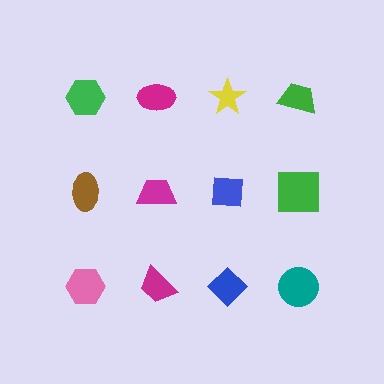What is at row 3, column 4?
A teal circle.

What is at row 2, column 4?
A green square.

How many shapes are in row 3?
4 shapes.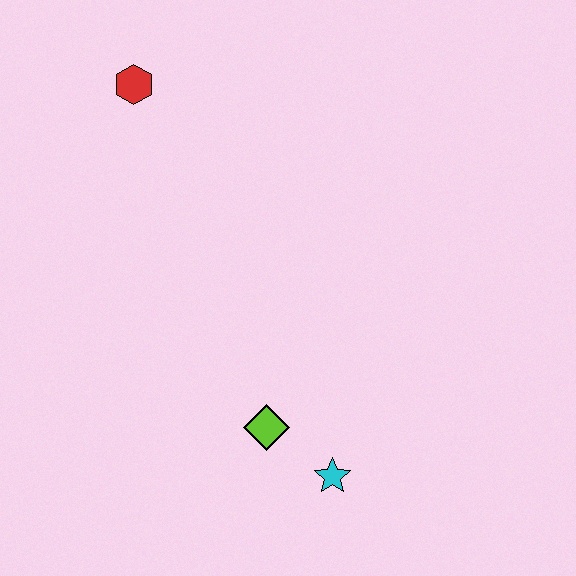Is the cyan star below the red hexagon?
Yes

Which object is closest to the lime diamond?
The cyan star is closest to the lime diamond.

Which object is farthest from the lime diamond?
The red hexagon is farthest from the lime diamond.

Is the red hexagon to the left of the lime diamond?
Yes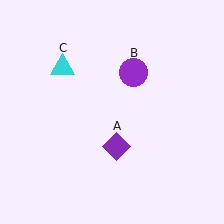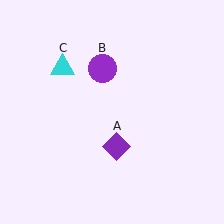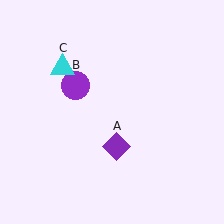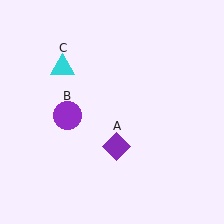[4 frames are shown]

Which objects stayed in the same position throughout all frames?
Purple diamond (object A) and cyan triangle (object C) remained stationary.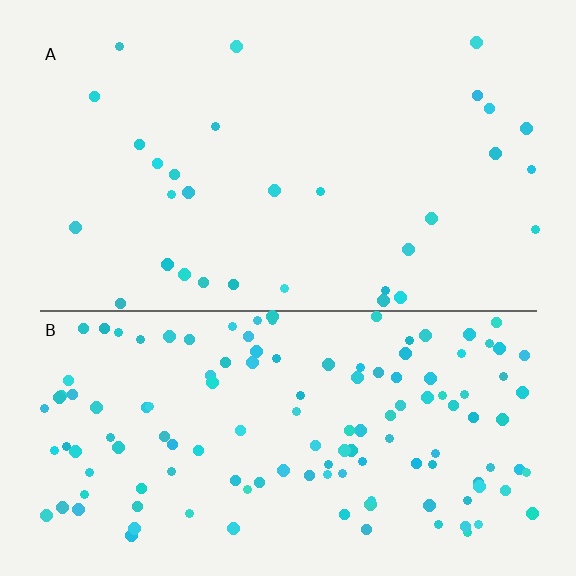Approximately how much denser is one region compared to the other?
Approximately 4.4× — region B over region A.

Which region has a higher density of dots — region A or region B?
B (the bottom).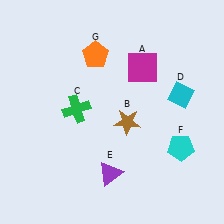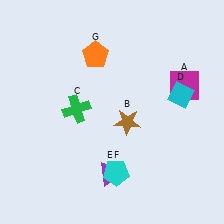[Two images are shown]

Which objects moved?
The objects that moved are: the magenta square (A), the cyan pentagon (F).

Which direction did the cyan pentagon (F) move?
The cyan pentagon (F) moved left.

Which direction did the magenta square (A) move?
The magenta square (A) moved right.